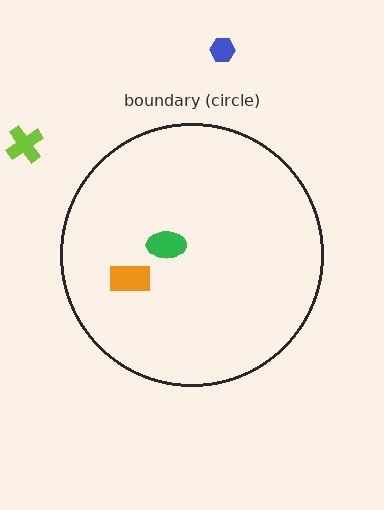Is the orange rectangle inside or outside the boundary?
Inside.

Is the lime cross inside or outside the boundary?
Outside.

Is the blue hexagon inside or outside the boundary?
Outside.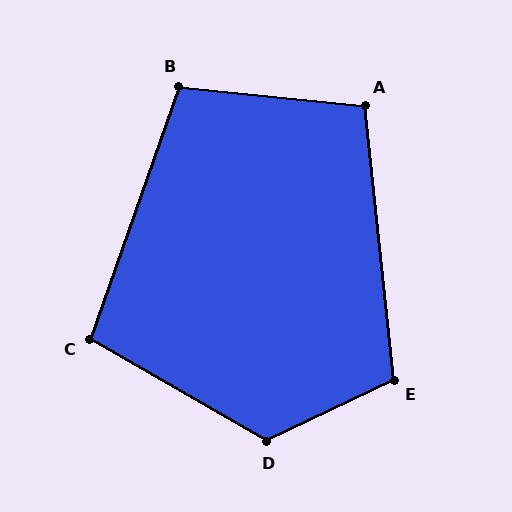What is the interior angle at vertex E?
Approximately 110 degrees (obtuse).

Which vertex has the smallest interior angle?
C, at approximately 101 degrees.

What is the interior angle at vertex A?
Approximately 102 degrees (obtuse).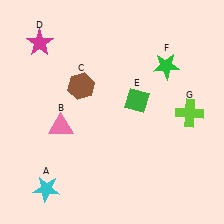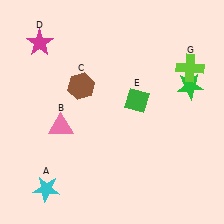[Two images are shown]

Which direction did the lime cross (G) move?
The lime cross (G) moved up.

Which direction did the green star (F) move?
The green star (F) moved right.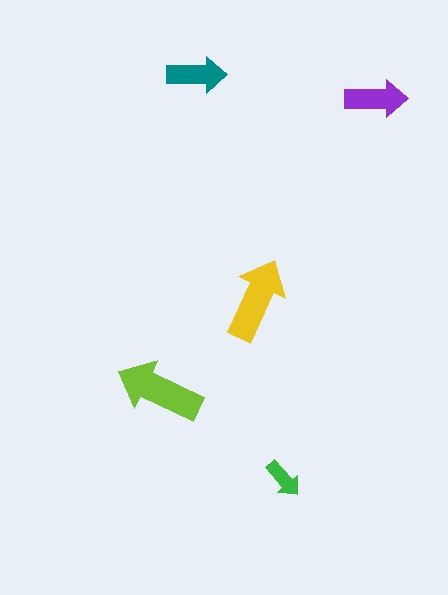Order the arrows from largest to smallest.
the lime one, the yellow one, the purple one, the teal one, the green one.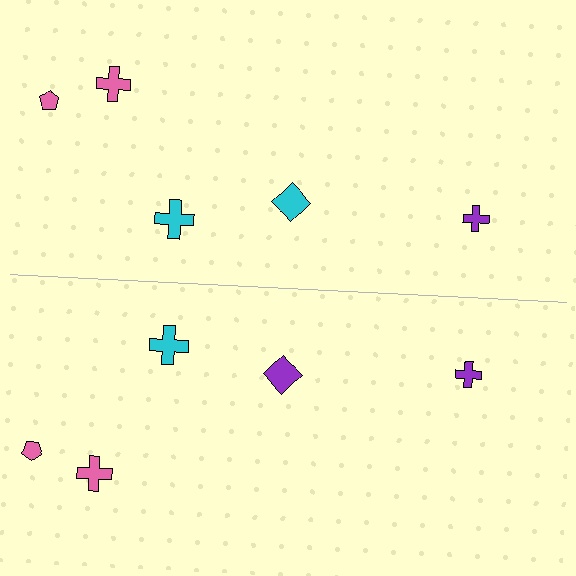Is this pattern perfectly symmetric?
No, the pattern is not perfectly symmetric. The purple diamond on the bottom side breaks the symmetry — its mirror counterpart is cyan.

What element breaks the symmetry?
The purple diamond on the bottom side breaks the symmetry — its mirror counterpart is cyan.